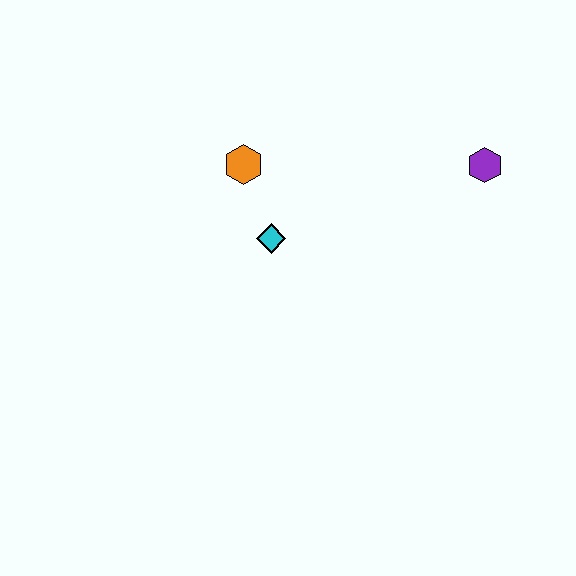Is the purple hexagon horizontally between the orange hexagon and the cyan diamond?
No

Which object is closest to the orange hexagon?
The cyan diamond is closest to the orange hexagon.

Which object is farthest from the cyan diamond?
The purple hexagon is farthest from the cyan diamond.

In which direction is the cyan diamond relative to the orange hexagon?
The cyan diamond is below the orange hexagon.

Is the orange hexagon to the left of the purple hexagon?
Yes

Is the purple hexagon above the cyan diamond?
Yes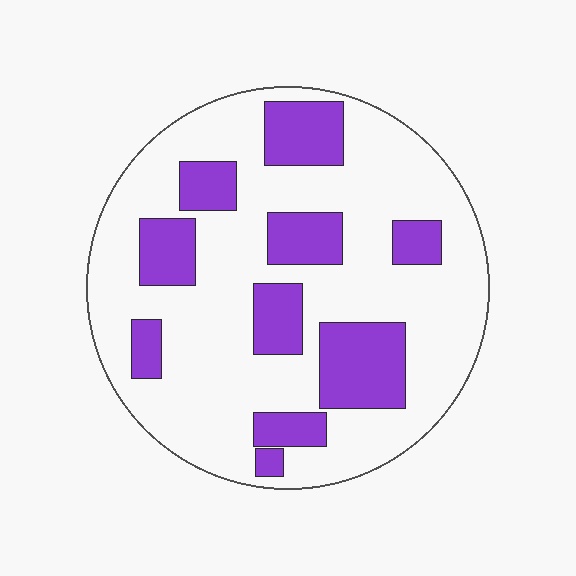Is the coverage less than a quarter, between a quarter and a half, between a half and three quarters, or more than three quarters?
Between a quarter and a half.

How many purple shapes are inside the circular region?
10.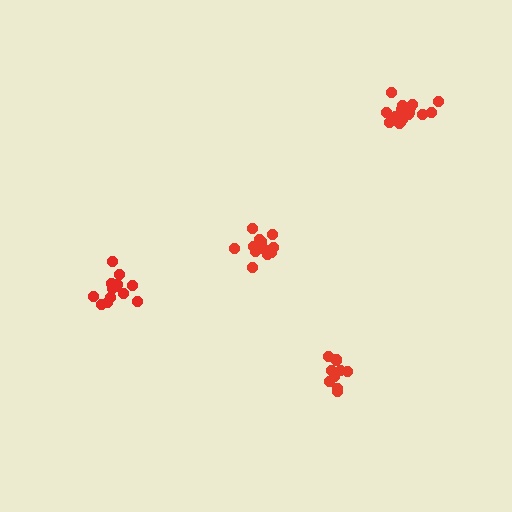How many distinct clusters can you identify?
There are 4 distinct clusters.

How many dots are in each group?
Group 1: 13 dots, Group 2: 10 dots, Group 3: 12 dots, Group 4: 16 dots (51 total).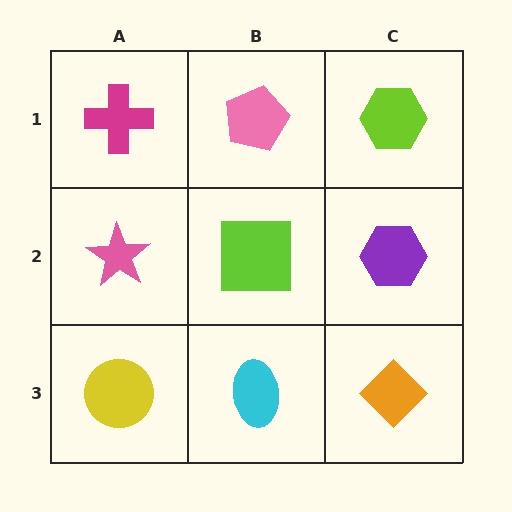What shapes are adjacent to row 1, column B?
A lime square (row 2, column B), a magenta cross (row 1, column A), a lime hexagon (row 1, column C).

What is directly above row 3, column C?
A purple hexagon.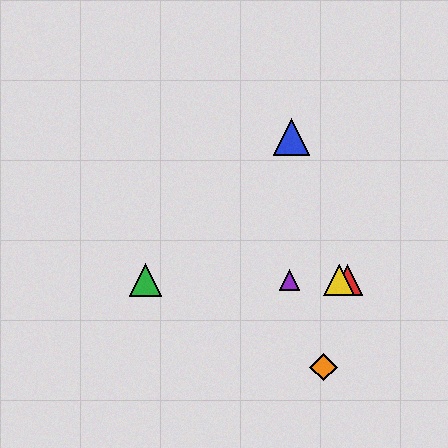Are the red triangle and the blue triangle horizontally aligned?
No, the red triangle is at y≈280 and the blue triangle is at y≈137.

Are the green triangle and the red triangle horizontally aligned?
Yes, both are at y≈280.